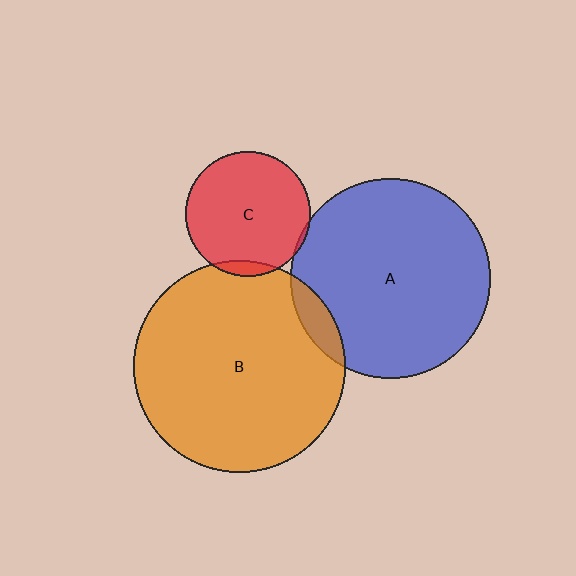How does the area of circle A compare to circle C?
Approximately 2.6 times.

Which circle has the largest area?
Circle B (orange).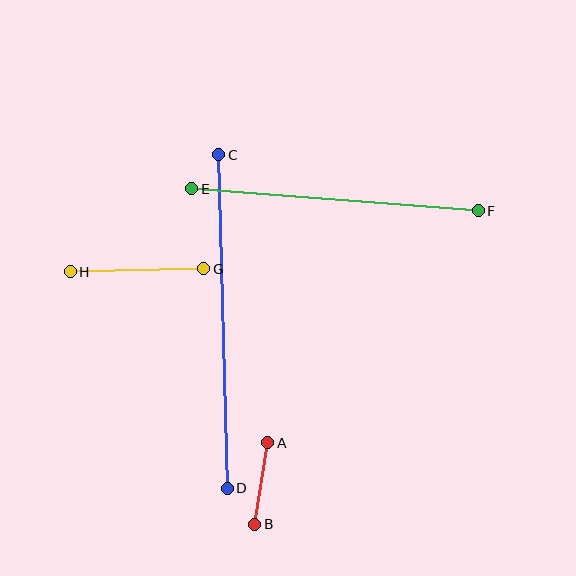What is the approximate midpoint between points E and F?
The midpoint is at approximately (335, 200) pixels.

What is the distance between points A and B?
The distance is approximately 82 pixels.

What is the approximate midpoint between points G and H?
The midpoint is at approximately (137, 270) pixels.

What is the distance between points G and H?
The distance is approximately 133 pixels.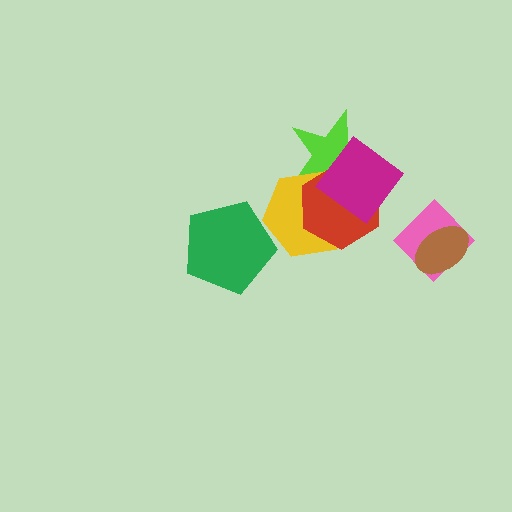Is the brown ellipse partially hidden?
No, no other shape covers it.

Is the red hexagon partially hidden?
Yes, it is partially covered by another shape.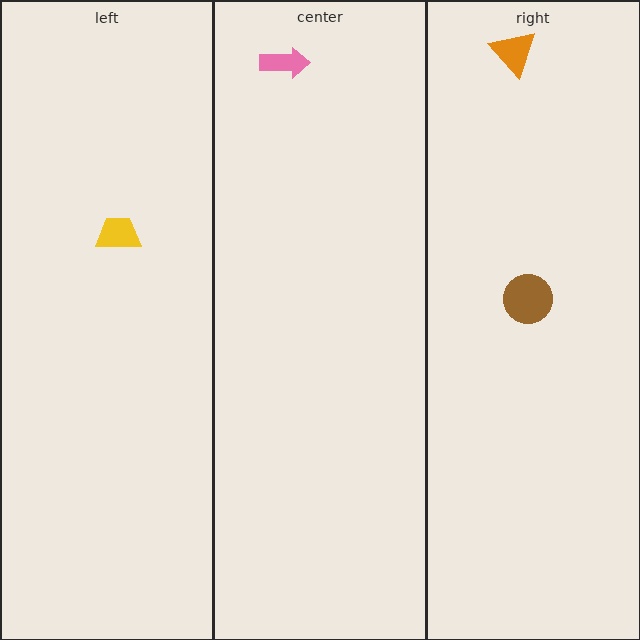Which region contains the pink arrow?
The center region.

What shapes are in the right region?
The orange triangle, the brown circle.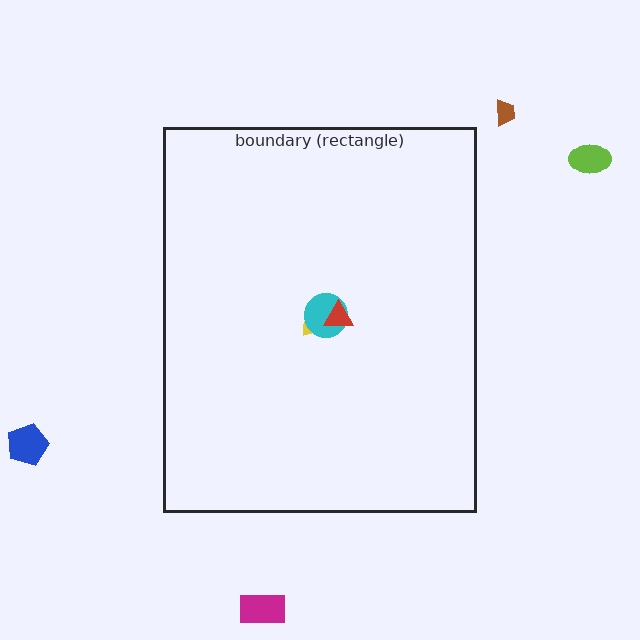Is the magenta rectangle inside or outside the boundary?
Outside.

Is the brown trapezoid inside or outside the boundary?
Outside.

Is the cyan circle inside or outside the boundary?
Inside.